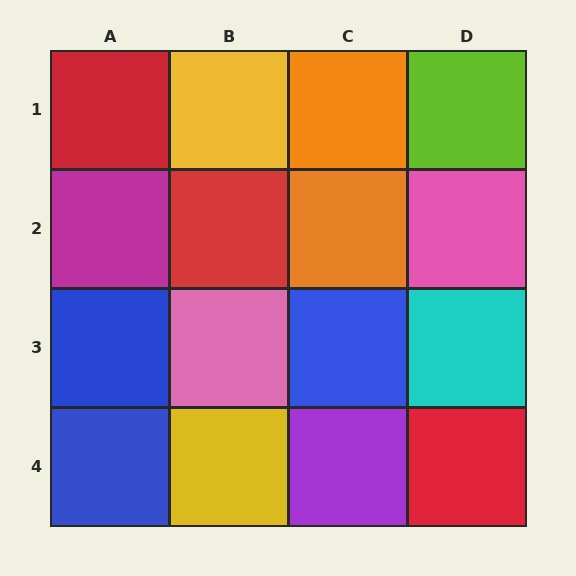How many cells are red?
3 cells are red.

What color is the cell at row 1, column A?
Red.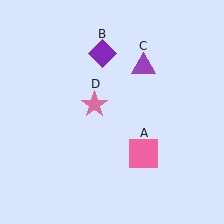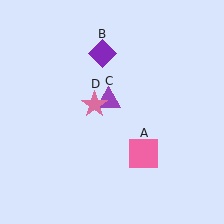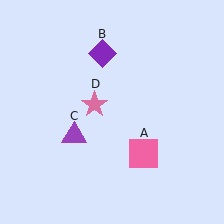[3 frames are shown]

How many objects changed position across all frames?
1 object changed position: purple triangle (object C).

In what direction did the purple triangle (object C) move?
The purple triangle (object C) moved down and to the left.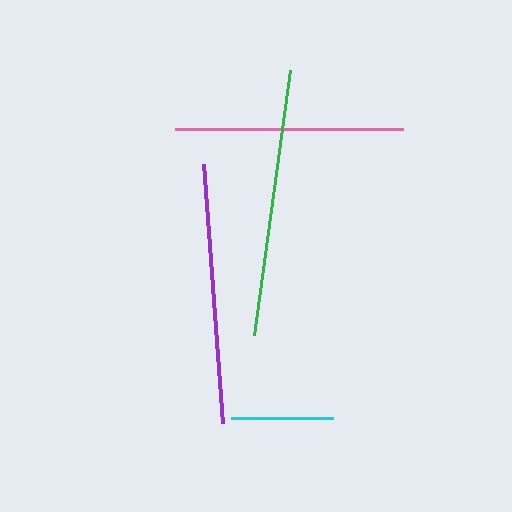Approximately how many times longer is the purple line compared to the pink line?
The purple line is approximately 1.1 times the length of the pink line.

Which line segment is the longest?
The green line is the longest at approximately 267 pixels.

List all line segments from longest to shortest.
From longest to shortest: green, purple, pink, cyan.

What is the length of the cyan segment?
The cyan segment is approximately 102 pixels long.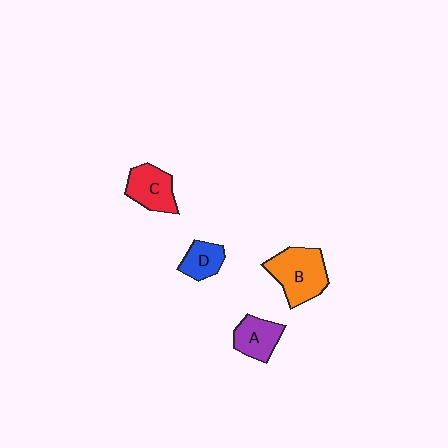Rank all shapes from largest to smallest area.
From largest to smallest: B (orange), C (red), A (purple), D (blue).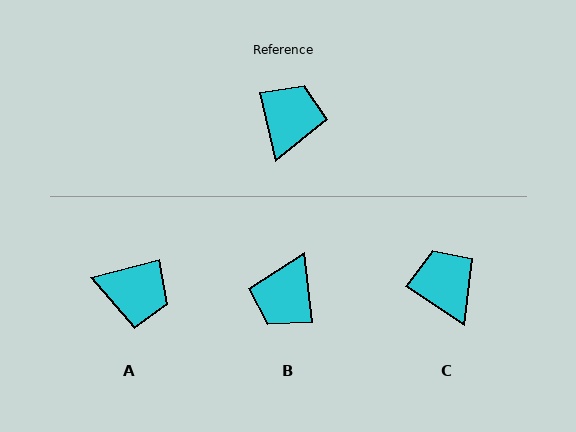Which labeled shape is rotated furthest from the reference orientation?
B, about 174 degrees away.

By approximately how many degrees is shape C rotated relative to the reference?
Approximately 44 degrees counter-clockwise.